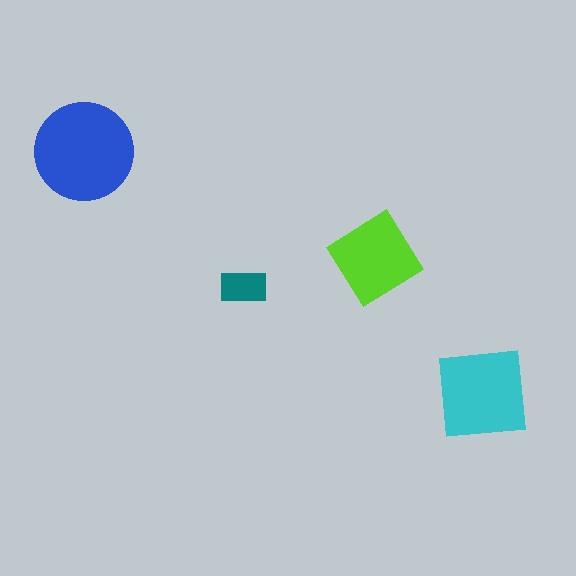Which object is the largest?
The blue circle.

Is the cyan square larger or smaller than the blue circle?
Smaller.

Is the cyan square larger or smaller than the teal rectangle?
Larger.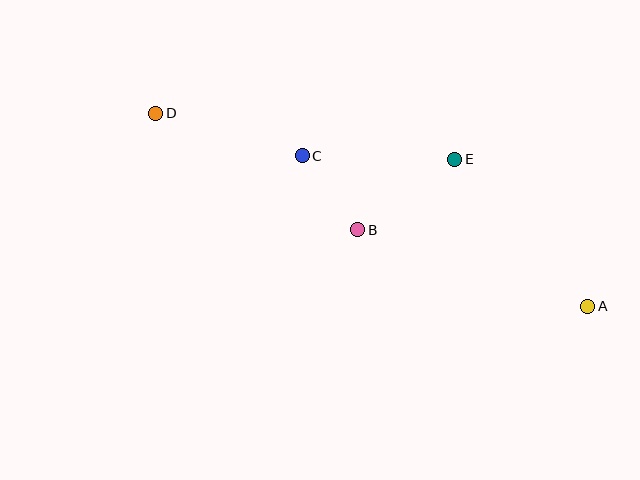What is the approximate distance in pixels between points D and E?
The distance between D and E is approximately 303 pixels.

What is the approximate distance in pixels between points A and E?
The distance between A and E is approximately 198 pixels.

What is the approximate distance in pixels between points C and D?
The distance between C and D is approximately 153 pixels.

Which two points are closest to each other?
Points B and C are closest to each other.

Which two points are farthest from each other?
Points A and D are farthest from each other.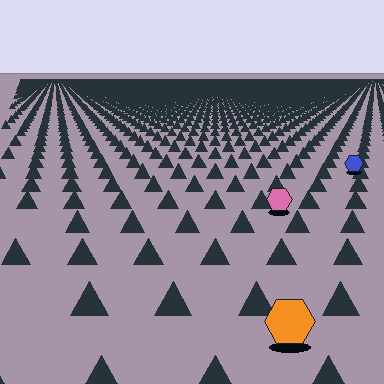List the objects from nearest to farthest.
From nearest to farthest: the orange hexagon, the pink hexagon, the blue hexagon.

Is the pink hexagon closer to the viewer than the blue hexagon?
Yes. The pink hexagon is closer — you can tell from the texture gradient: the ground texture is coarser near it.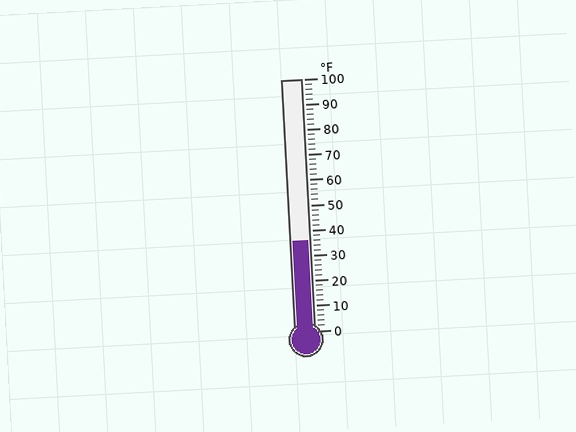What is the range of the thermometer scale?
The thermometer scale ranges from 0°F to 100°F.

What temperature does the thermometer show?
The thermometer shows approximately 36°F.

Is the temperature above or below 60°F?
The temperature is below 60°F.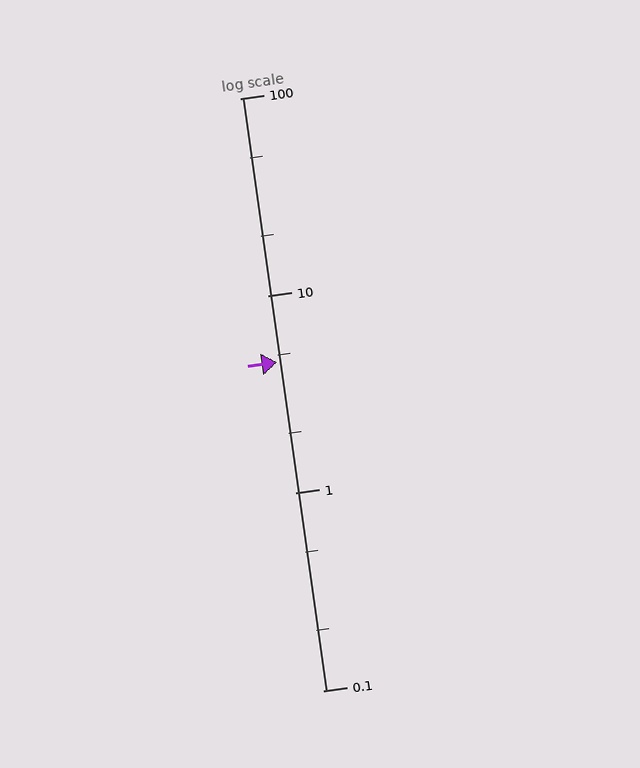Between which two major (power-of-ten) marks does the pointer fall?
The pointer is between 1 and 10.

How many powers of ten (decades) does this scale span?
The scale spans 3 decades, from 0.1 to 100.